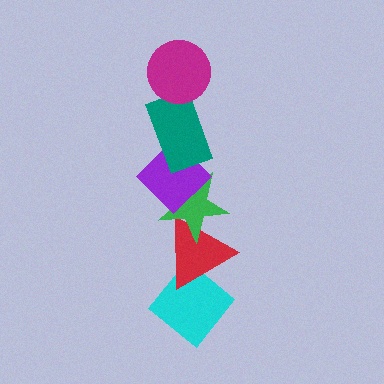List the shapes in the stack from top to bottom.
From top to bottom: the magenta circle, the teal rectangle, the purple diamond, the green star, the red triangle, the cyan diamond.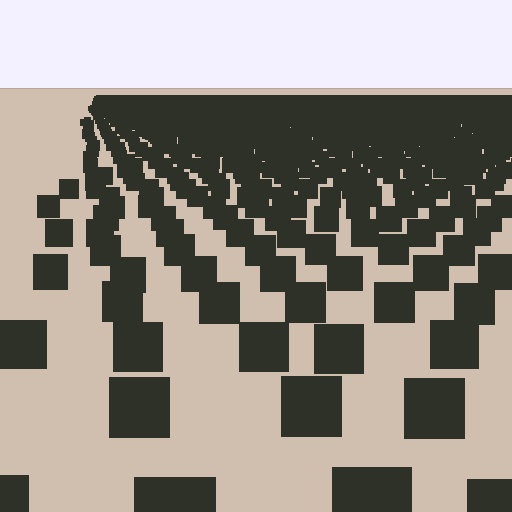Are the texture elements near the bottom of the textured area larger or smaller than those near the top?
Larger. Near the bottom, elements are closer to the viewer and appear at a bigger on-screen size.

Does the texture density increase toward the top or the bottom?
Density increases toward the top.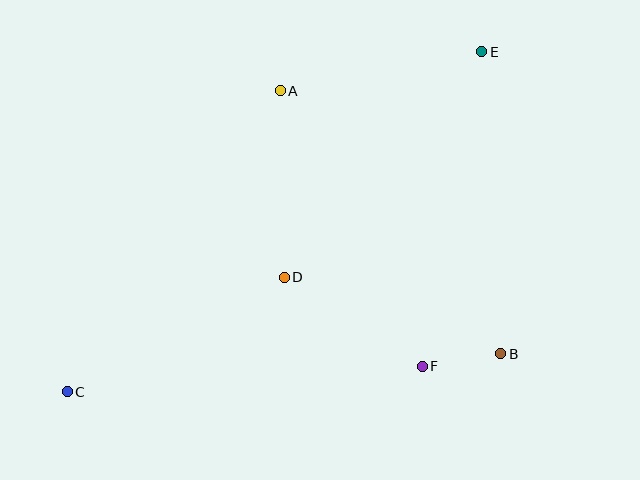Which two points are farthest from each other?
Points C and E are farthest from each other.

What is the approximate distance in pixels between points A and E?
The distance between A and E is approximately 206 pixels.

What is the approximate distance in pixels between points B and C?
The distance between B and C is approximately 435 pixels.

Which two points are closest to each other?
Points B and F are closest to each other.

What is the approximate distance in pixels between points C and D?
The distance between C and D is approximately 245 pixels.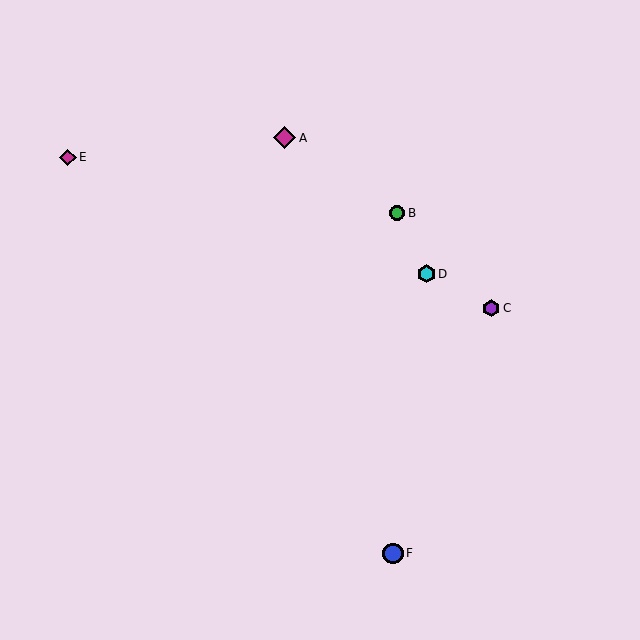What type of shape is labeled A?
Shape A is a magenta diamond.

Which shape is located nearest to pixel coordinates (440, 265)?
The cyan hexagon (labeled D) at (426, 274) is nearest to that location.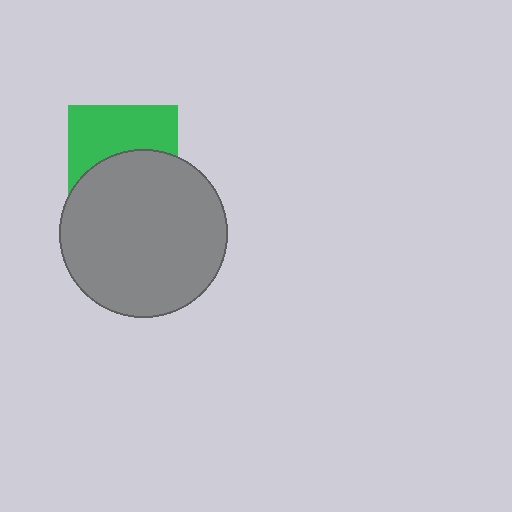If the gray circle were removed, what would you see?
You would see the complete green square.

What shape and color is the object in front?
The object in front is a gray circle.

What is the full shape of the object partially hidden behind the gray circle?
The partially hidden object is a green square.